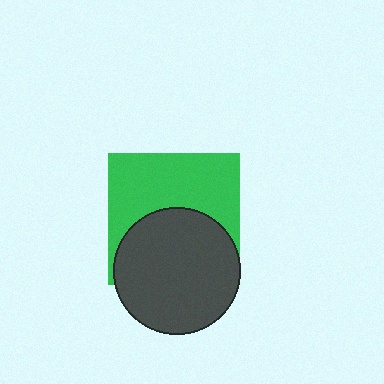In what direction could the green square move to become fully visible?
The green square could move up. That would shift it out from behind the dark gray circle entirely.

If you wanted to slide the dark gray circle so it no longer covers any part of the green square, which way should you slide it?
Slide it down — that is the most direct way to separate the two shapes.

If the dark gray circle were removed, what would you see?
You would see the complete green square.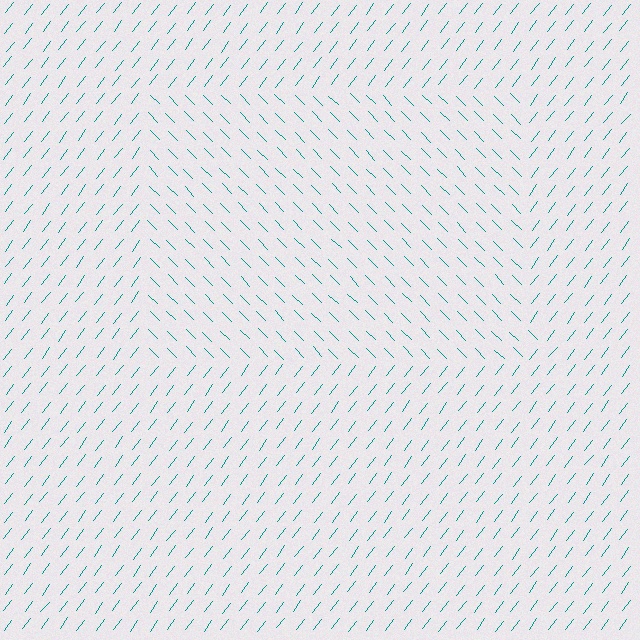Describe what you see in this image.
The image is filled with small teal line segments. A rectangle region in the image has lines oriented differently from the surrounding lines, creating a visible texture boundary.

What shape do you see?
I see a rectangle.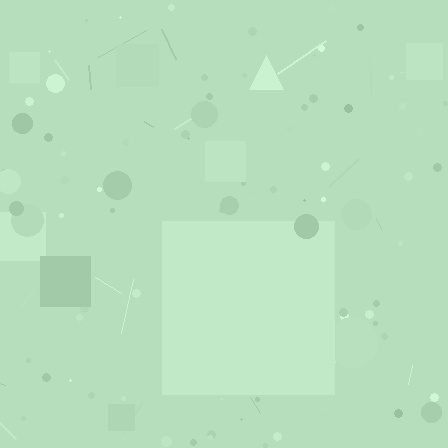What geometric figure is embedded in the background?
A square is embedded in the background.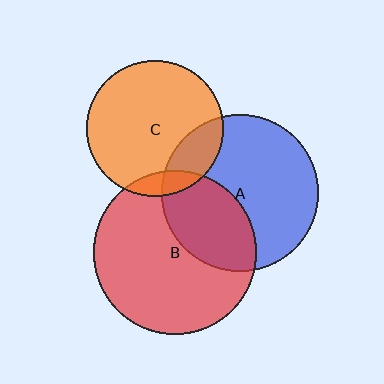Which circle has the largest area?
Circle B (red).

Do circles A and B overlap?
Yes.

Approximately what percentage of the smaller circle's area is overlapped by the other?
Approximately 35%.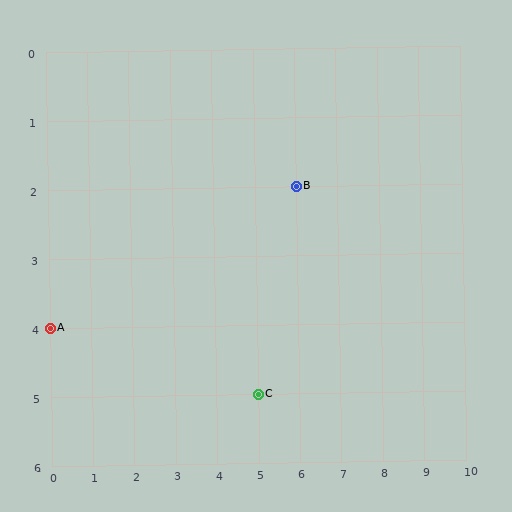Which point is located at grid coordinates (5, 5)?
Point C is at (5, 5).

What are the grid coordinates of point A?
Point A is at grid coordinates (0, 4).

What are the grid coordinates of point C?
Point C is at grid coordinates (5, 5).